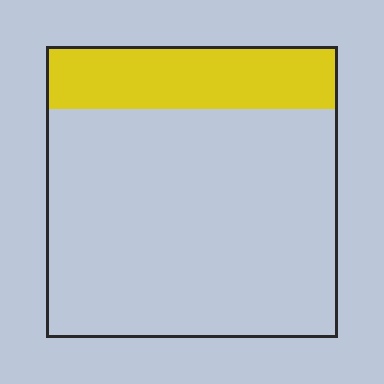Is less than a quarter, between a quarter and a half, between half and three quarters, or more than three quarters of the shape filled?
Less than a quarter.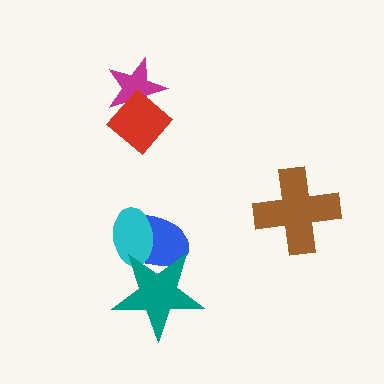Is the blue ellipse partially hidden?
Yes, it is partially covered by another shape.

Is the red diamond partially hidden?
No, no other shape covers it.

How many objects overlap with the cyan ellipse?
2 objects overlap with the cyan ellipse.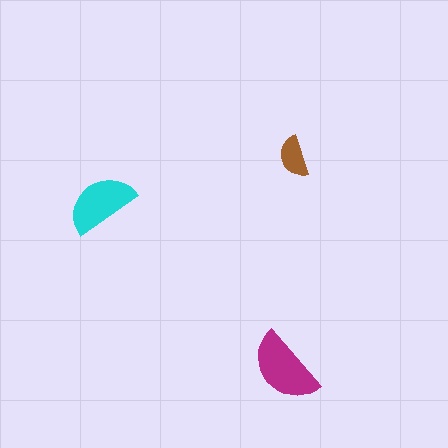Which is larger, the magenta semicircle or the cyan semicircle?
The magenta one.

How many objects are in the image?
There are 3 objects in the image.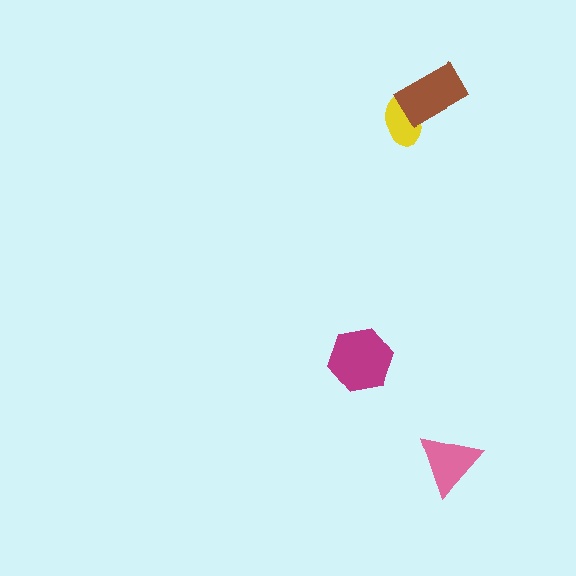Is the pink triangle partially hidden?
No, no other shape covers it.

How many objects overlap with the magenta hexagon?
0 objects overlap with the magenta hexagon.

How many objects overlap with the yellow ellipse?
1 object overlaps with the yellow ellipse.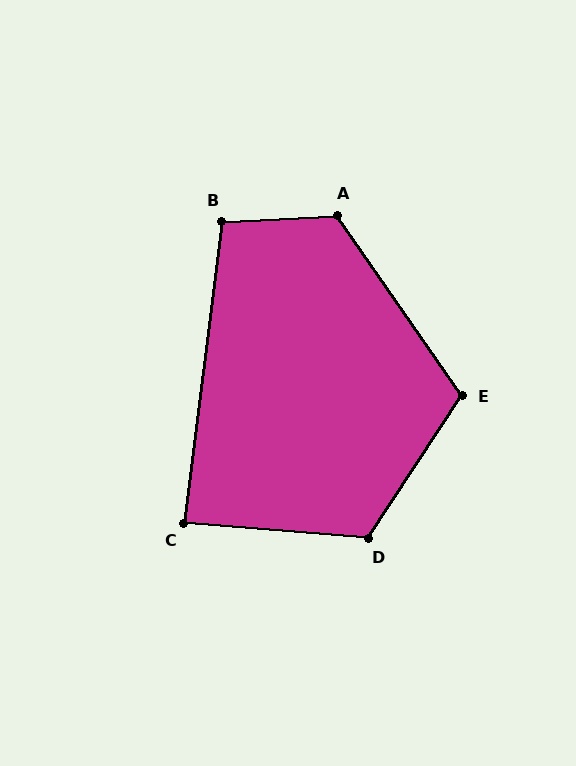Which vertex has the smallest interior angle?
C, at approximately 88 degrees.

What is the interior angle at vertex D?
Approximately 119 degrees (obtuse).